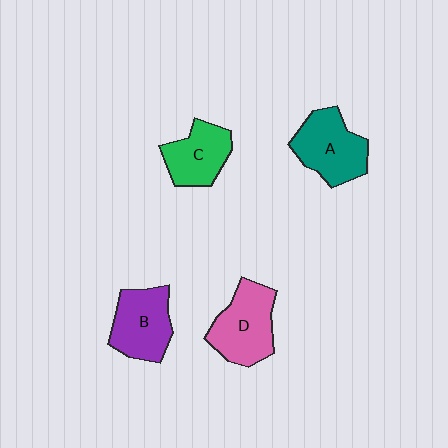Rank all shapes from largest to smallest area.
From largest to smallest: D (pink), A (teal), B (purple), C (green).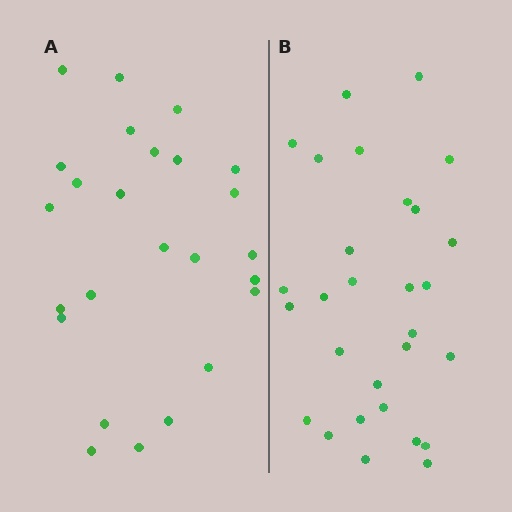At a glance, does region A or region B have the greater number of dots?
Region B (the right region) has more dots.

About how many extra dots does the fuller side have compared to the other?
Region B has about 4 more dots than region A.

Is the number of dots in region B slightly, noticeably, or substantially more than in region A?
Region B has only slightly more — the two regions are fairly close. The ratio is roughly 1.2 to 1.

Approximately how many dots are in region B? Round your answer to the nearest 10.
About 30 dots. (The exact count is 29, which rounds to 30.)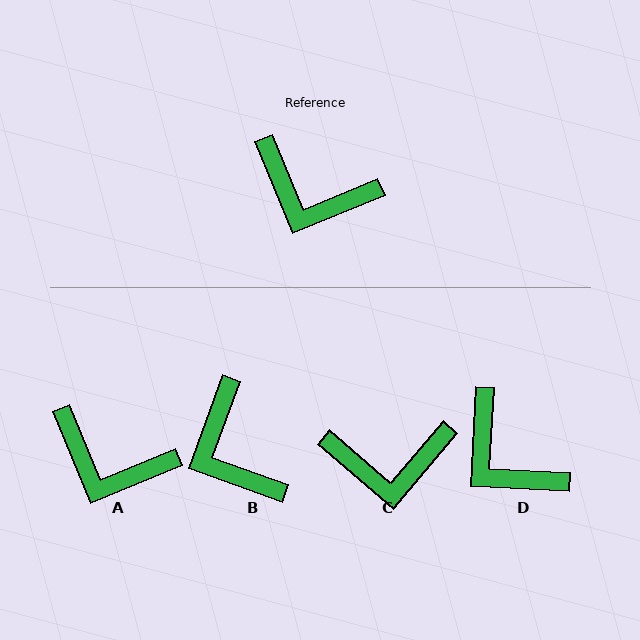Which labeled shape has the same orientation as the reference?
A.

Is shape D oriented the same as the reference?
No, it is off by about 25 degrees.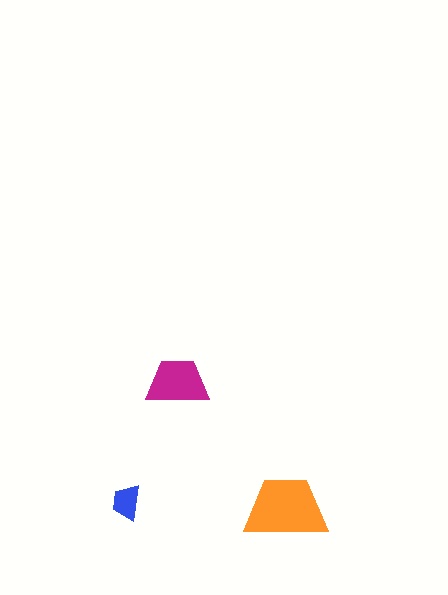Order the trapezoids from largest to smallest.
the orange one, the magenta one, the blue one.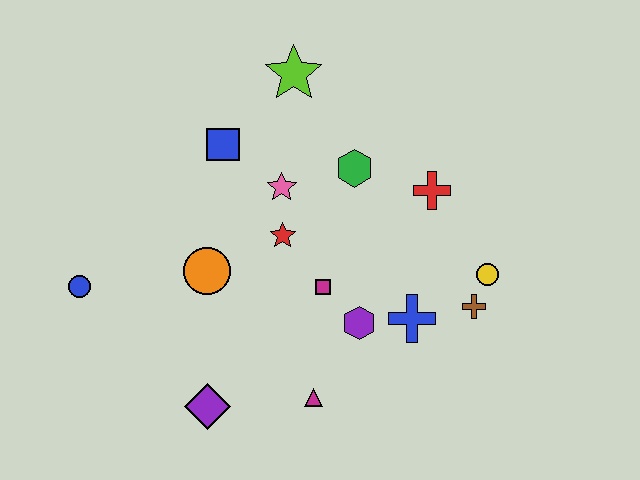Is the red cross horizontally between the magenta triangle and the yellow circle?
Yes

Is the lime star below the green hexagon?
No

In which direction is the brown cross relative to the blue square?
The brown cross is to the right of the blue square.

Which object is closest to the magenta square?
The purple hexagon is closest to the magenta square.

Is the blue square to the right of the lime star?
No